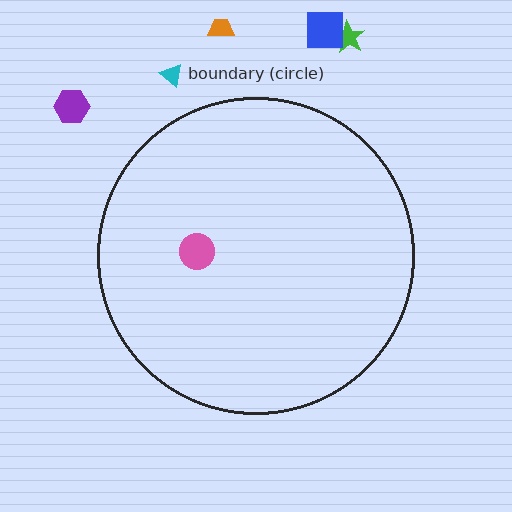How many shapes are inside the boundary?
1 inside, 5 outside.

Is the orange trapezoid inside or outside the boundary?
Outside.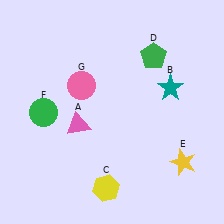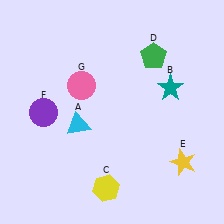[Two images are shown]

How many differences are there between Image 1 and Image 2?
There are 2 differences between the two images.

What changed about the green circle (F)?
In Image 1, F is green. In Image 2, it changed to purple.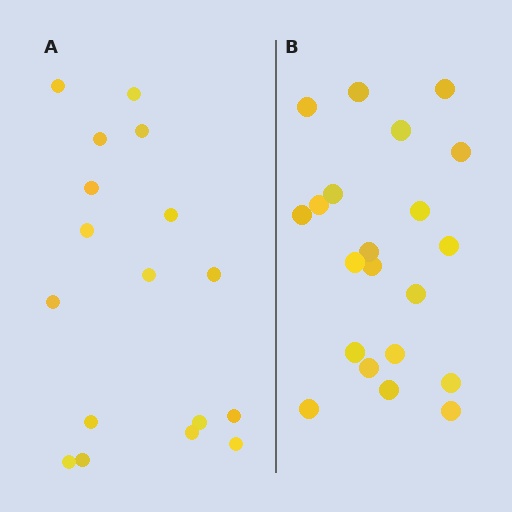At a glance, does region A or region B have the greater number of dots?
Region B (the right region) has more dots.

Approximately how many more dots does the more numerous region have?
Region B has about 4 more dots than region A.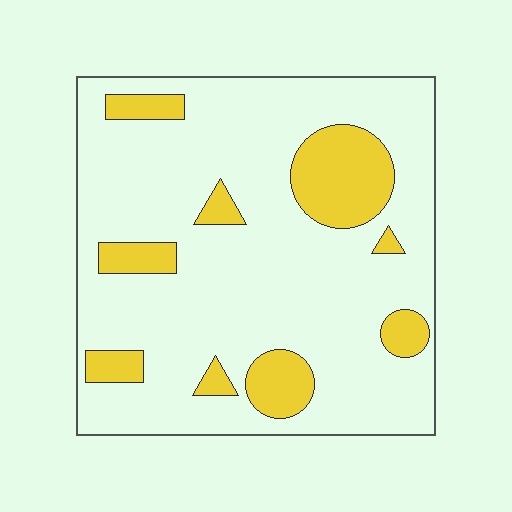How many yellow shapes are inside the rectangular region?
9.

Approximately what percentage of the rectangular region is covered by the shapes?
Approximately 20%.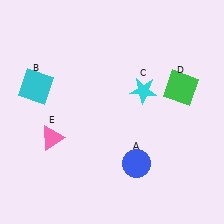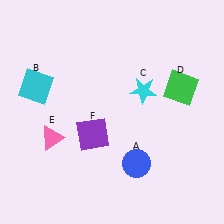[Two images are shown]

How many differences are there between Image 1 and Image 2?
There is 1 difference between the two images.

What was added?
A purple square (F) was added in Image 2.